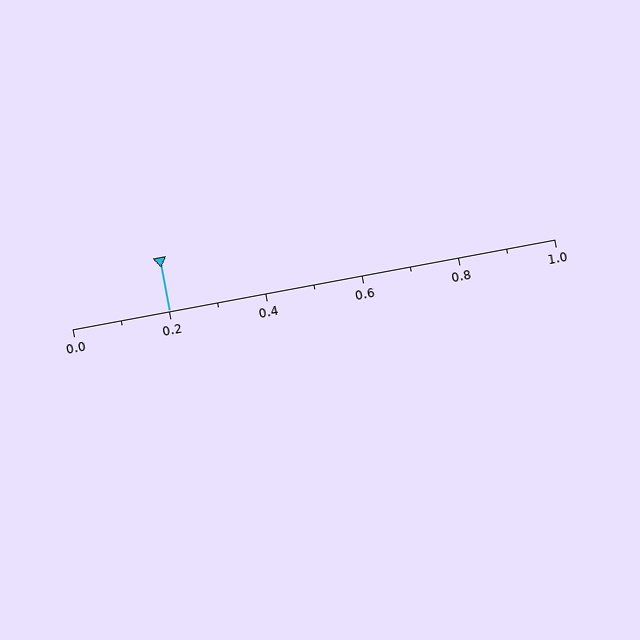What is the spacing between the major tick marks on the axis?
The major ticks are spaced 0.2 apart.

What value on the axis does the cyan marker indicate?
The marker indicates approximately 0.2.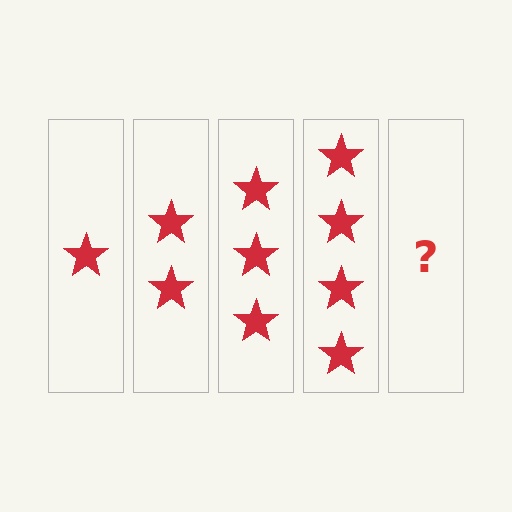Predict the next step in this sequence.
The next step is 5 stars.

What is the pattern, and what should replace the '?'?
The pattern is that each step adds one more star. The '?' should be 5 stars.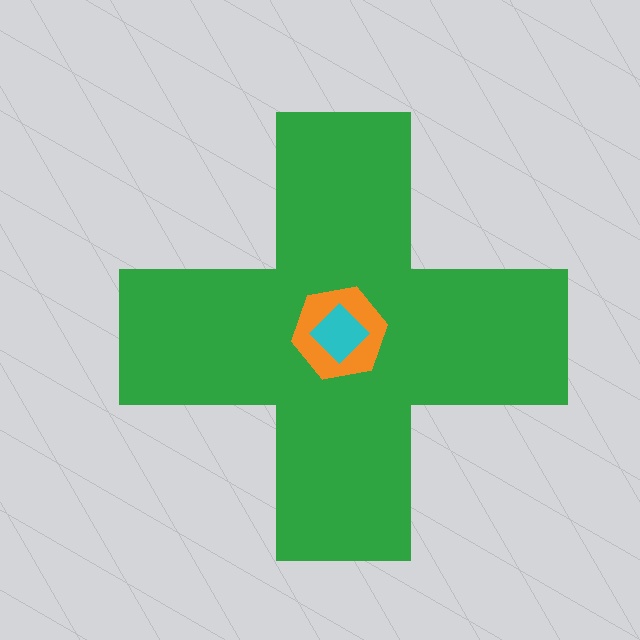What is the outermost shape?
The green cross.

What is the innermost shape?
The cyan diamond.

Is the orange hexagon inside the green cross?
Yes.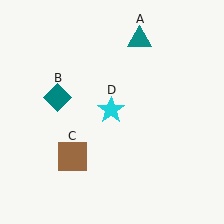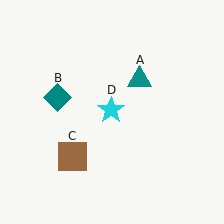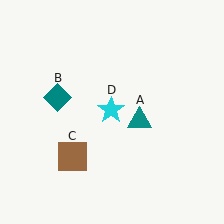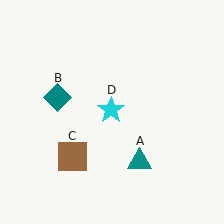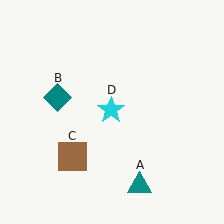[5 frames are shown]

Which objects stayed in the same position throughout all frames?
Teal diamond (object B) and brown square (object C) and cyan star (object D) remained stationary.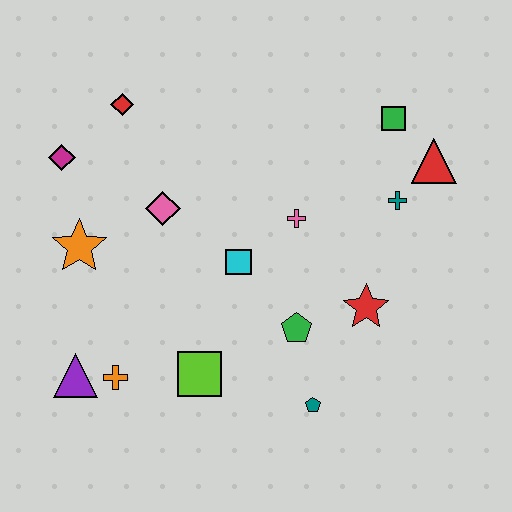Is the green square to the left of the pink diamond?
No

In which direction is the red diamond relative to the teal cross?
The red diamond is to the left of the teal cross.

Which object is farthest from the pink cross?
The purple triangle is farthest from the pink cross.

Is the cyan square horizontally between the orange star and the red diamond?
No